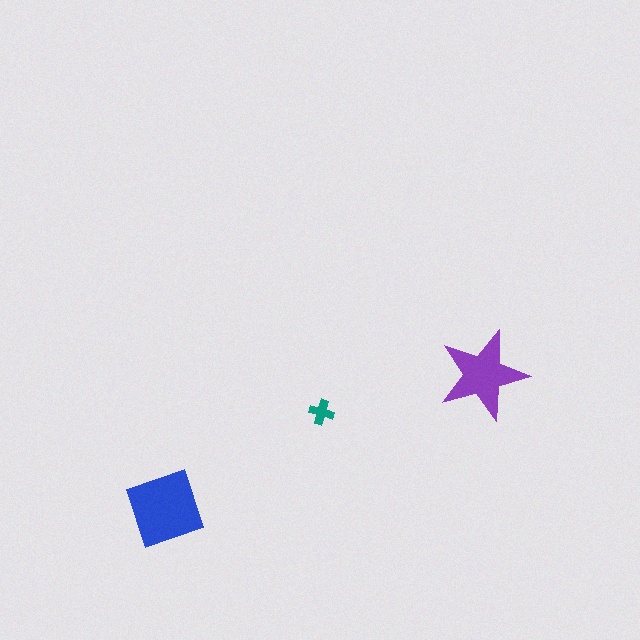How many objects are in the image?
There are 3 objects in the image.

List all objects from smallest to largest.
The teal cross, the purple star, the blue diamond.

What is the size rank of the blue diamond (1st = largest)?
1st.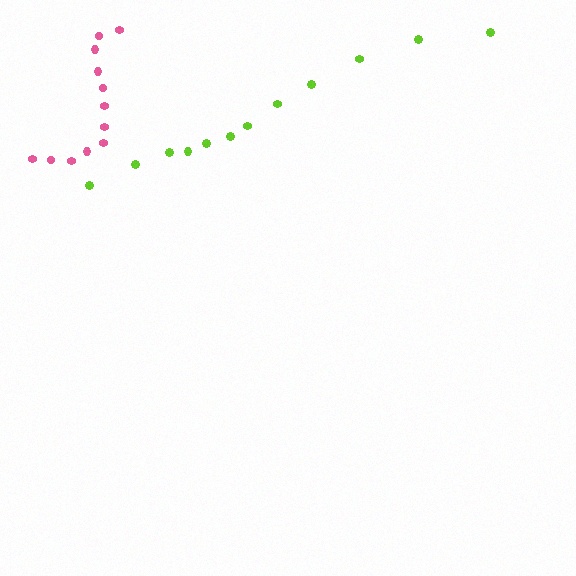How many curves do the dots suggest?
There are 2 distinct paths.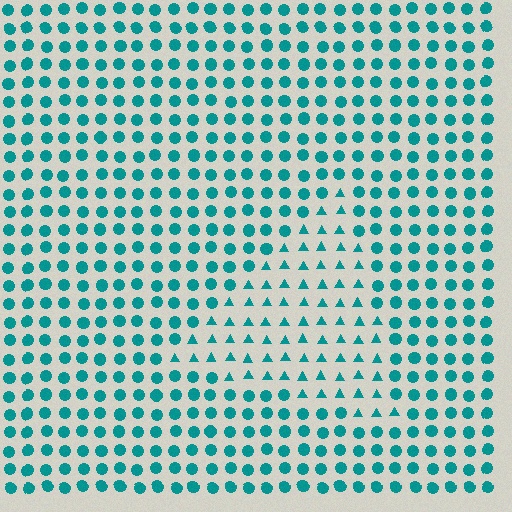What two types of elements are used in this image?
The image uses triangles inside the triangle region and circles outside it.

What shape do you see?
I see a triangle.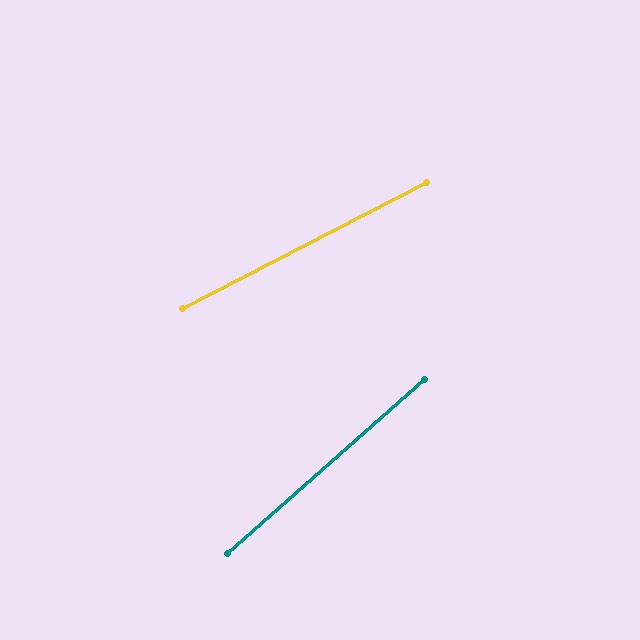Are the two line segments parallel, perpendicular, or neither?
Neither parallel nor perpendicular — they differ by about 14°.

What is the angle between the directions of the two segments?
Approximately 14 degrees.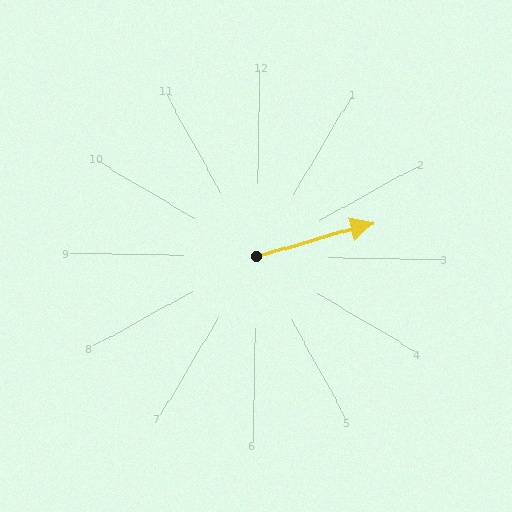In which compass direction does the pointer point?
East.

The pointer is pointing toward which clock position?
Roughly 2 o'clock.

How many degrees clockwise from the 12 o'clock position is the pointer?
Approximately 73 degrees.